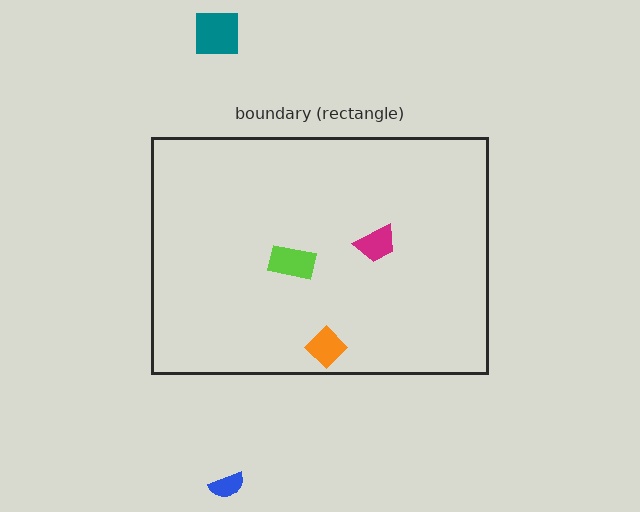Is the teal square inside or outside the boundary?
Outside.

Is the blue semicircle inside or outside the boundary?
Outside.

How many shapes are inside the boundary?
3 inside, 2 outside.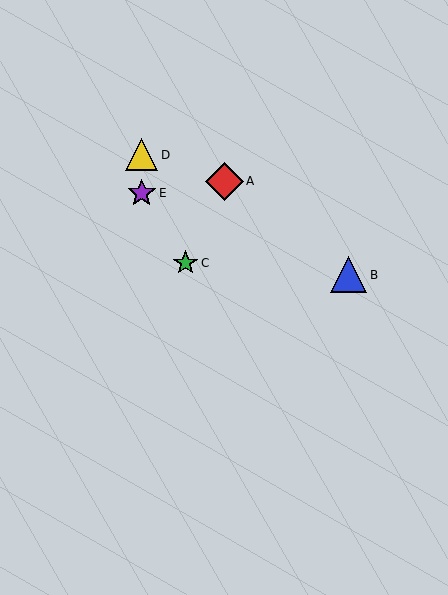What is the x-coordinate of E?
Object E is at x≈142.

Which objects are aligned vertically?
Objects D, E are aligned vertically.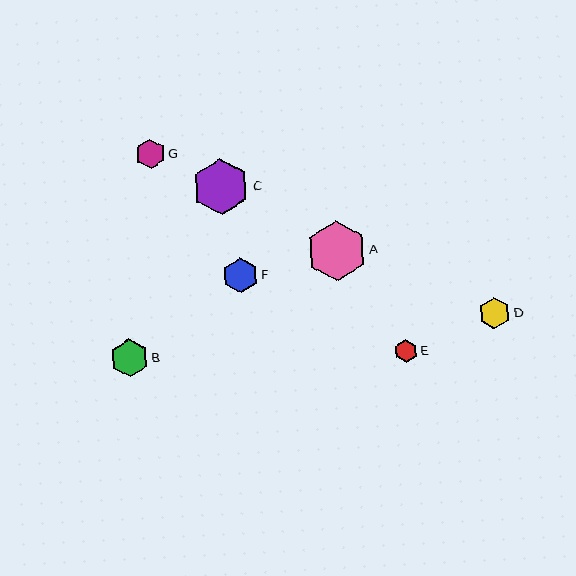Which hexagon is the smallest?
Hexagon E is the smallest with a size of approximately 23 pixels.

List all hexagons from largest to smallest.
From largest to smallest: A, C, B, F, D, G, E.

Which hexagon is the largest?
Hexagon A is the largest with a size of approximately 60 pixels.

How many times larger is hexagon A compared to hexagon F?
Hexagon A is approximately 1.7 times the size of hexagon F.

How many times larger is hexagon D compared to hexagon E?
Hexagon D is approximately 1.4 times the size of hexagon E.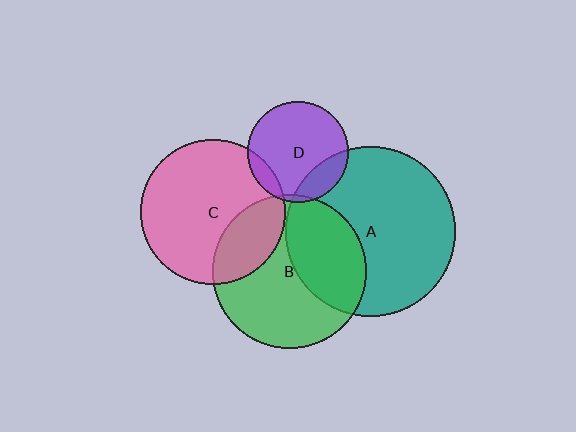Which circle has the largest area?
Circle A (teal).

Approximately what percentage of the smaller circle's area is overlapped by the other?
Approximately 35%.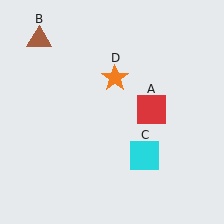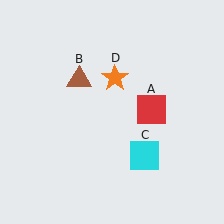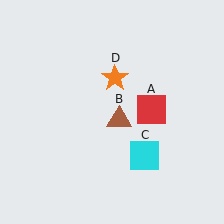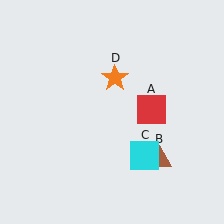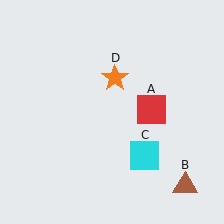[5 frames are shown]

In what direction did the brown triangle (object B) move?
The brown triangle (object B) moved down and to the right.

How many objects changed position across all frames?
1 object changed position: brown triangle (object B).